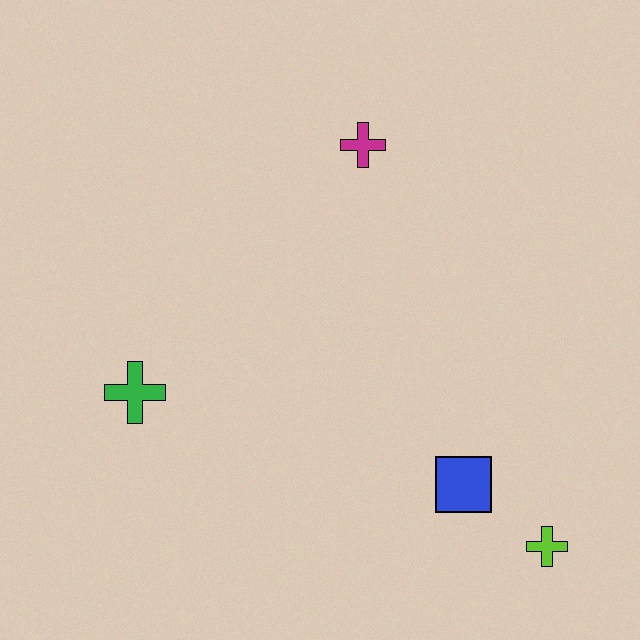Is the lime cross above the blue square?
No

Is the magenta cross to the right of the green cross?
Yes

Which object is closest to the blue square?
The lime cross is closest to the blue square.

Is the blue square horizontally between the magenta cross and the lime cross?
Yes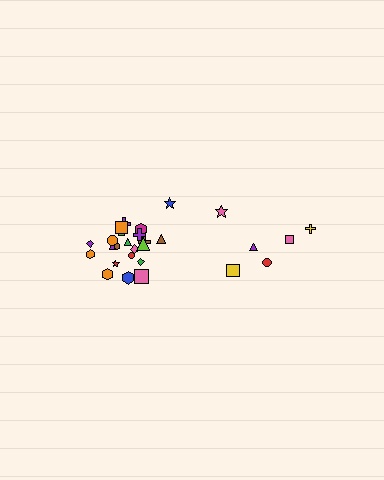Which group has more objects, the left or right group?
The left group.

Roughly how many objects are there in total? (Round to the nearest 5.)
Roughly 30 objects in total.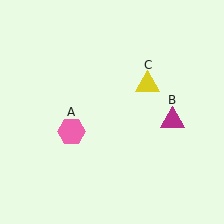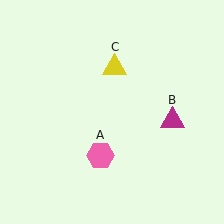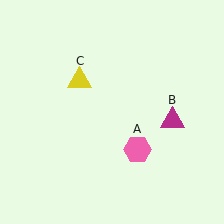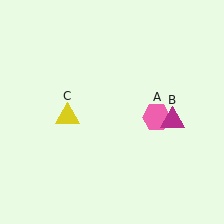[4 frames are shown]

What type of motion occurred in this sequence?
The pink hexagon (object A), yellow triangle (object C) rotated counterclockwise around the center of the scene.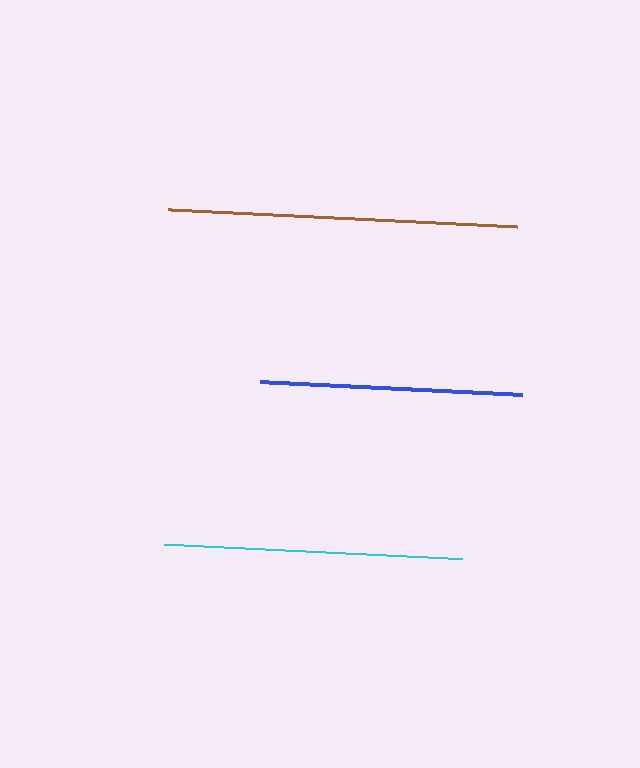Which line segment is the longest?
The brown line is the longest at approximately 350 pixels.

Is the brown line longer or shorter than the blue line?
The brown line is longer than the blue line.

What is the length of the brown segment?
The brown segment is approximately 350 pixels long.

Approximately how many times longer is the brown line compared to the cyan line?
The brown line is approximately 1.2 times the length of the cyan line.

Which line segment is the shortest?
The blue line is the shortest at approximately 261 pixels.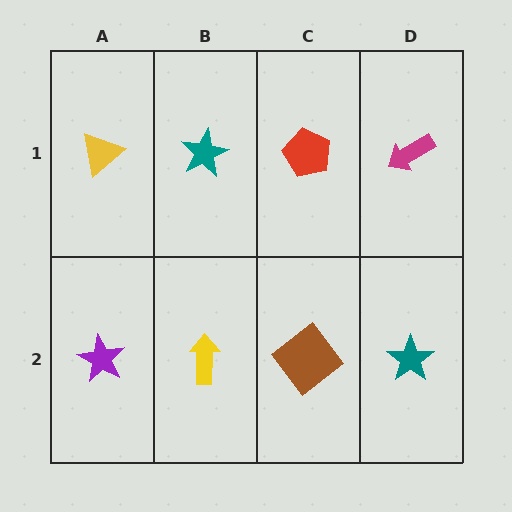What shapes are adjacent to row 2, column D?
A magenta arrow (row 1, column D), a brown diamond (row 2, column C).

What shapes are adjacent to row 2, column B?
A teal star (row 1, column B), a purple star (row 2, column A), a brown diamond (row 2, column C).